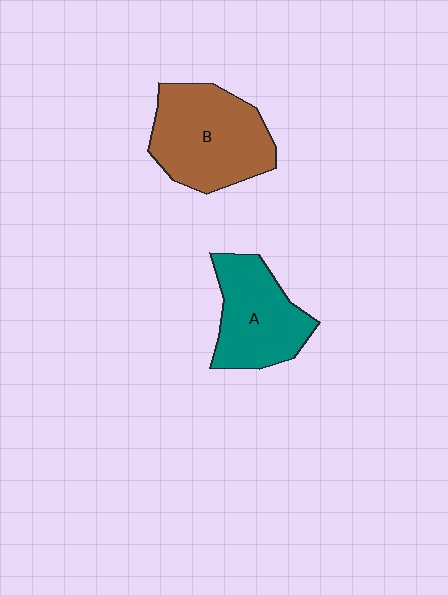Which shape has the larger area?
Shape B (brown).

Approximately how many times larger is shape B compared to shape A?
Approximately 1.3 times.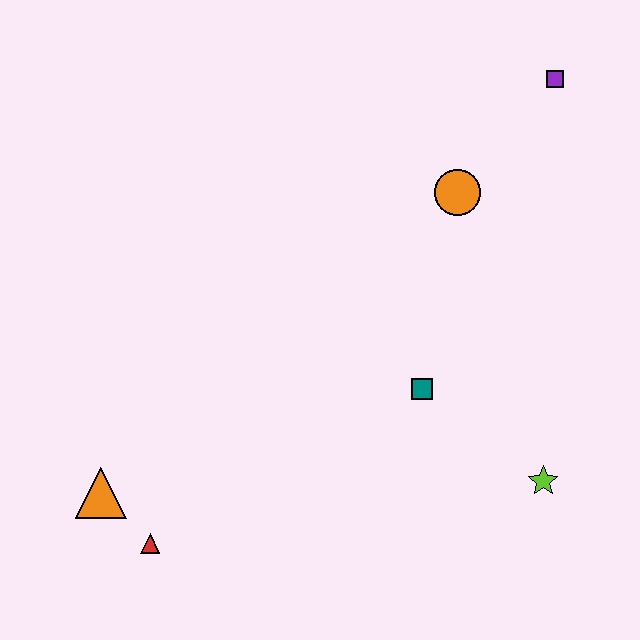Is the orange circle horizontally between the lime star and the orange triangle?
Yes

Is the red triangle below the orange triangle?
Yes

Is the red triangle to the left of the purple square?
Yes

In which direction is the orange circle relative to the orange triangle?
The orange circle is to the right of the orange triangle.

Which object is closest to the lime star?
The teal square is closest to the lime star.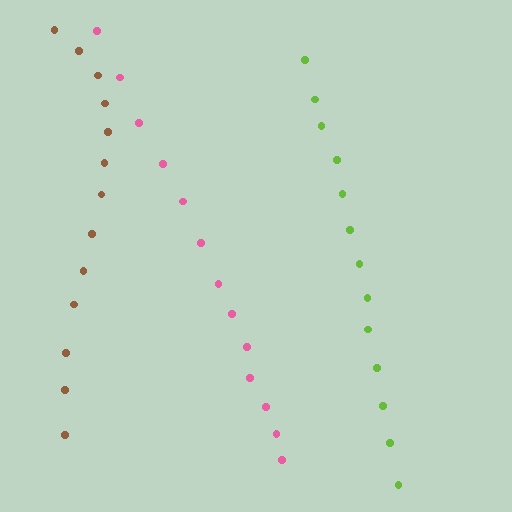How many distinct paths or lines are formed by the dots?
There are 3 distinct paths.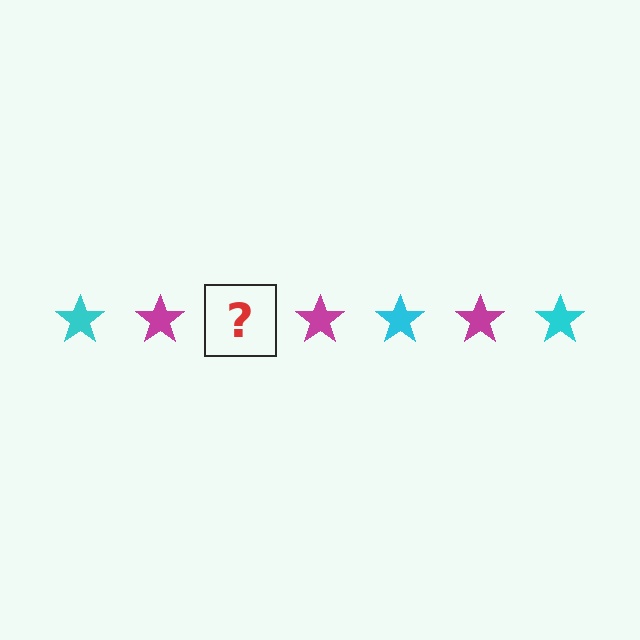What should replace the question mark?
The question mark should be replaced with a cyan star.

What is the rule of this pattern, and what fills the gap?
The rule is that the pattern cycles through cyan, magenta stars. The gap should be filled with a cyan star.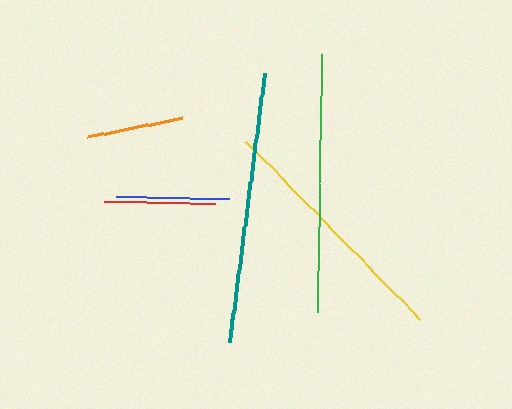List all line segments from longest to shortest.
From longest to shortest: teal, green, yellow, blue, red, orange.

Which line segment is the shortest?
The orange line is the shortest at approximately 97 pixels.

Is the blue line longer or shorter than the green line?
The green line is longer than the blue line.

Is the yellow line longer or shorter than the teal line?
The teal line is longer than the yellow line.